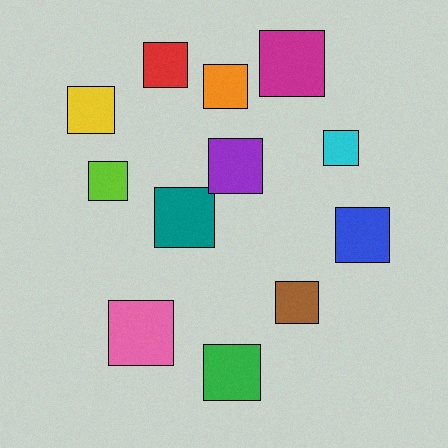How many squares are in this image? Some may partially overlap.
There are 12 squares.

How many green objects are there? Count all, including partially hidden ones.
There is 1 green object.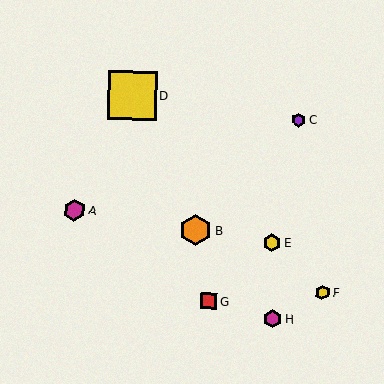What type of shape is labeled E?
Shape E is a yellow hexagon.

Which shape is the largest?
The yellow square (labeled D) is the largest.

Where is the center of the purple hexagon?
The center of the purple hexagon is at (299, 120).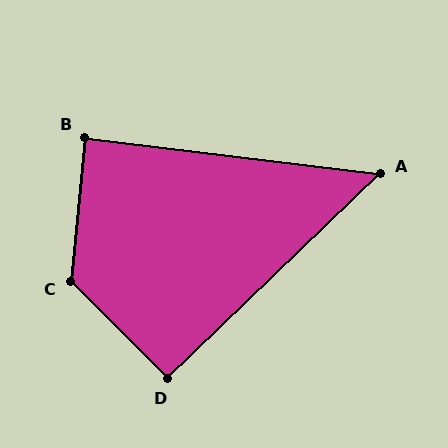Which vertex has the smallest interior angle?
A, at approximately 51 degrees.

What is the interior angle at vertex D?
Approximately 91 degrees (approximately right).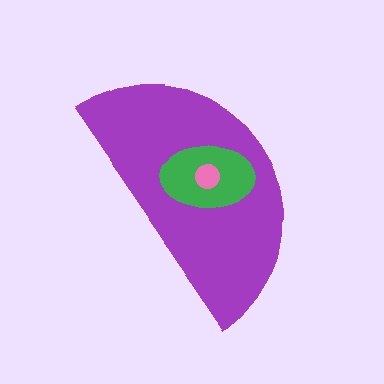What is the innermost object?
The pink circle.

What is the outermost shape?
The purple semicircle.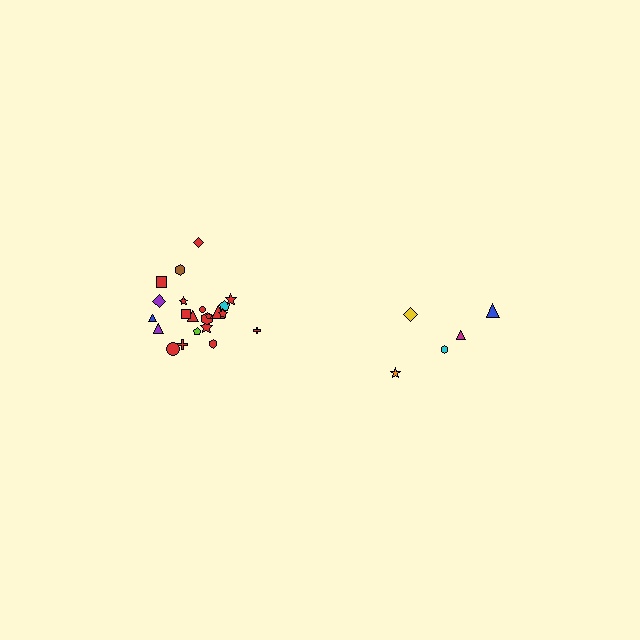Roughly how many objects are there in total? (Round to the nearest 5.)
Roughly 25 objects in total.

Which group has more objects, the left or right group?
The left group.